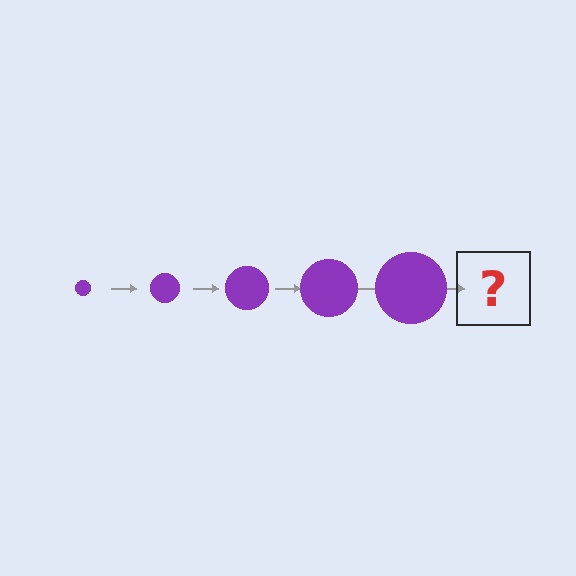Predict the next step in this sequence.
The next step is a purple circle, larger than the previous one.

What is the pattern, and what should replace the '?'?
The pattern is that the circle gets progressively larger each step. The '?' should be a purple circle, larger than the previous one.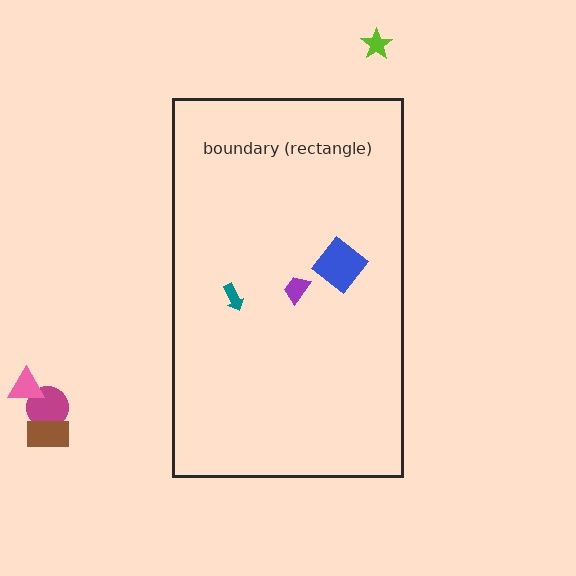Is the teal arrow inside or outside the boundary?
Inside.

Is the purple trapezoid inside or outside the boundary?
Inside.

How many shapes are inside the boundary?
3 inside, 4 outside.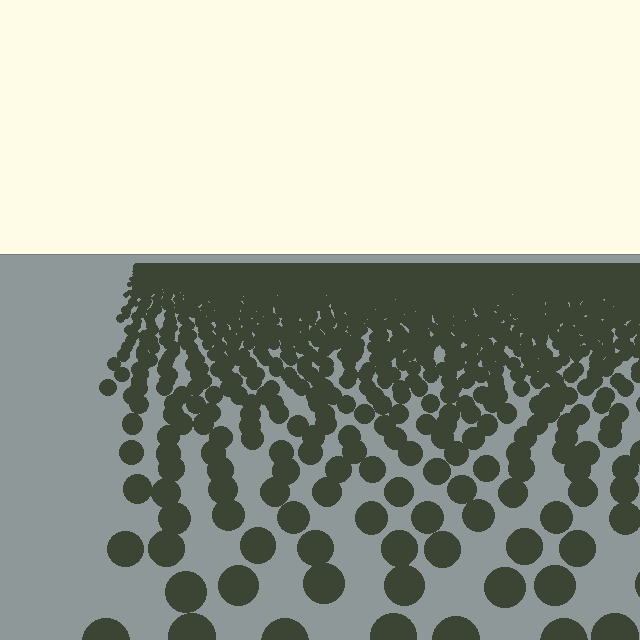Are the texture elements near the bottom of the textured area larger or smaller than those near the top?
Larger. Near the bottom, elements are closer to the viewer and appear at a bigger on-screen size.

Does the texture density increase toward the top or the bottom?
Density increases toward the top.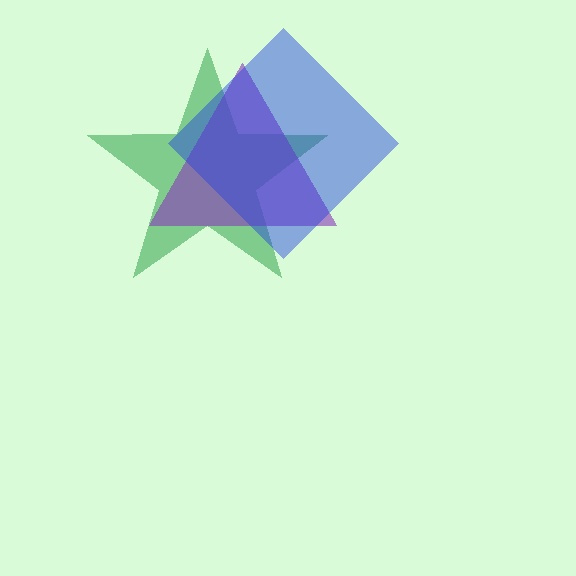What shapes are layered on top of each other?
The layered shapes are: a green star, a purple triangle, a blue diamond.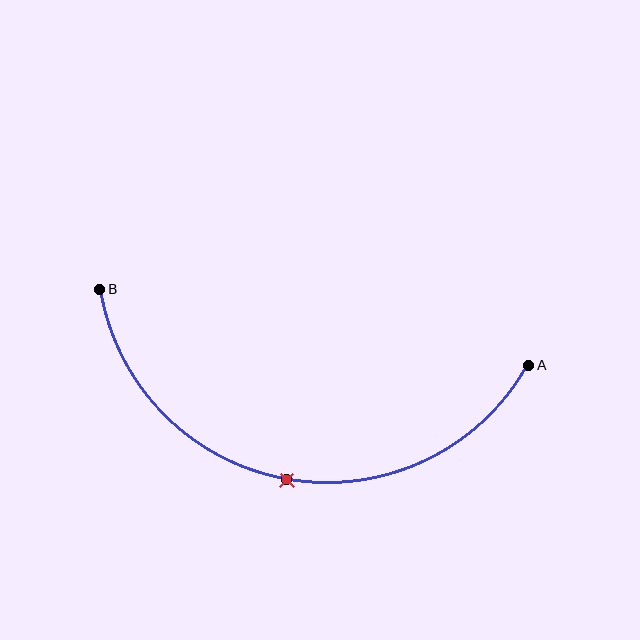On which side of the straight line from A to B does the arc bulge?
The arc bulges below the straight line connecting A and B.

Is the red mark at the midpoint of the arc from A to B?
Yes. The red mark lies on the arc at equal arc-length from both A and B — it is the arc midpoint.